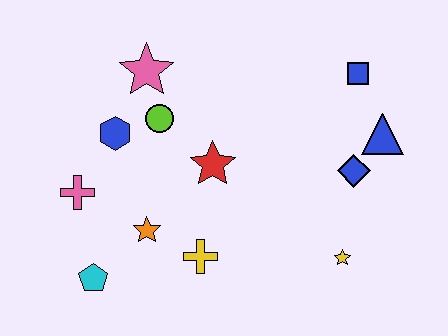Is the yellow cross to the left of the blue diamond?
Yes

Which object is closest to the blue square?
The blue triangle is closest to the blue square.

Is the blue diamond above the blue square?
No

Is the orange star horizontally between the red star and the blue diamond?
No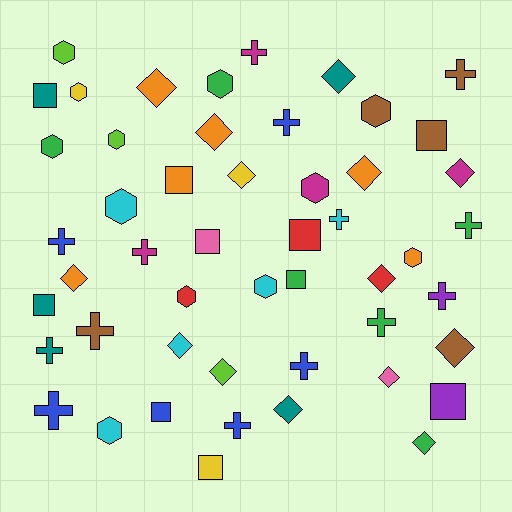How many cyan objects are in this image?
There are 5 cyan objects.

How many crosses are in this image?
There are 14 crosses.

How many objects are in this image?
There are 50 objects.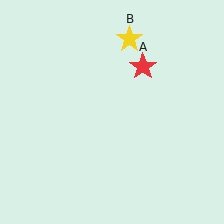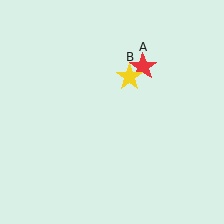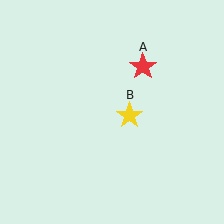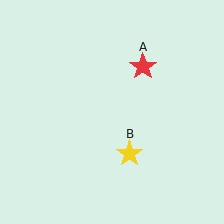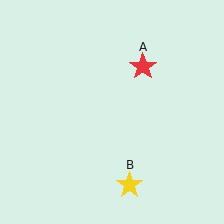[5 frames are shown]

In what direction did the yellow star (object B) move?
The yellow star (object B) moved down.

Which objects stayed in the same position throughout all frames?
Red star (object A) remained stationary.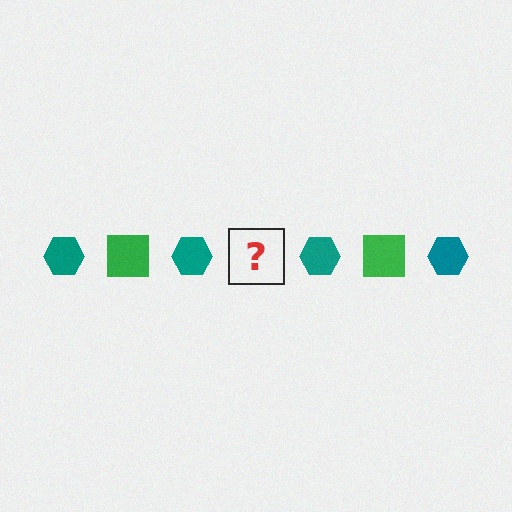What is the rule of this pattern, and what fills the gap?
The rule is that the pattern alternates between teal hexagon and green square. The gap should be filled with a green square.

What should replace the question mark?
The question mark should be replaced with a green square.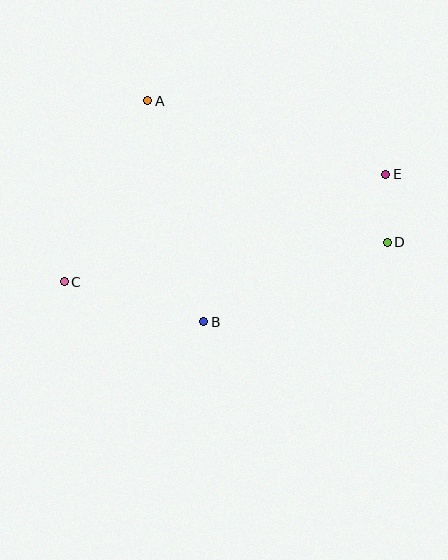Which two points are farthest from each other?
Points C and E are farthest from each other.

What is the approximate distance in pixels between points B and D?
The distance between B and D is approximately 200 pixels.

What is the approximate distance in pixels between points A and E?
The distance between A and E is approximately 249 pixels.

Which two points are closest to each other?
Points D and E are closest to each other.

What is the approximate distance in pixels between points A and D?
The distance between A and D is approximately 278 pixels.